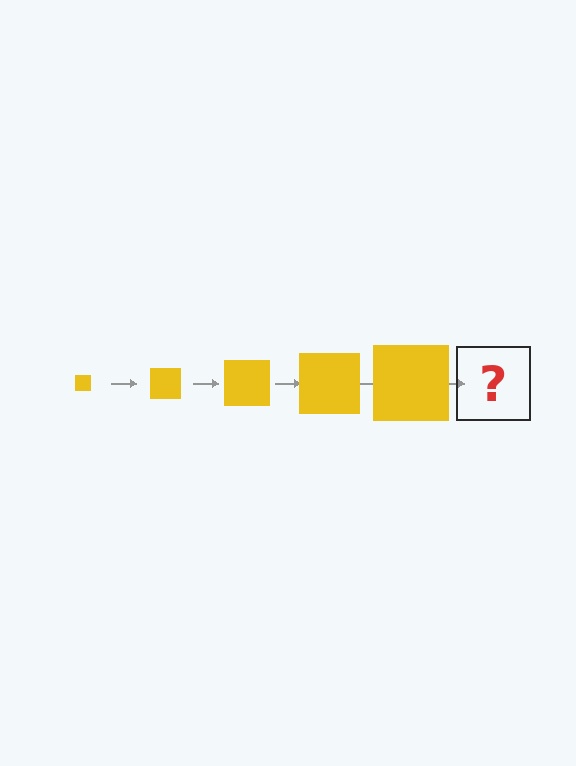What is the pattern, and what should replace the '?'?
The pattern is that the square gets progressively larger each step. The '?' should be a yellow square, larger than the previous one.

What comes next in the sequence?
The next element should be a yellow square, larger than the previous one.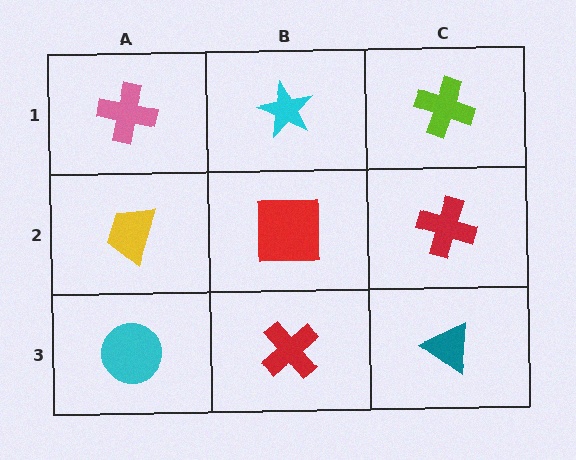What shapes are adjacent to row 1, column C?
A red cross (row 2, column C), a cyan star (row 1, column B).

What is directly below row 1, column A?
A yellow trapezoid.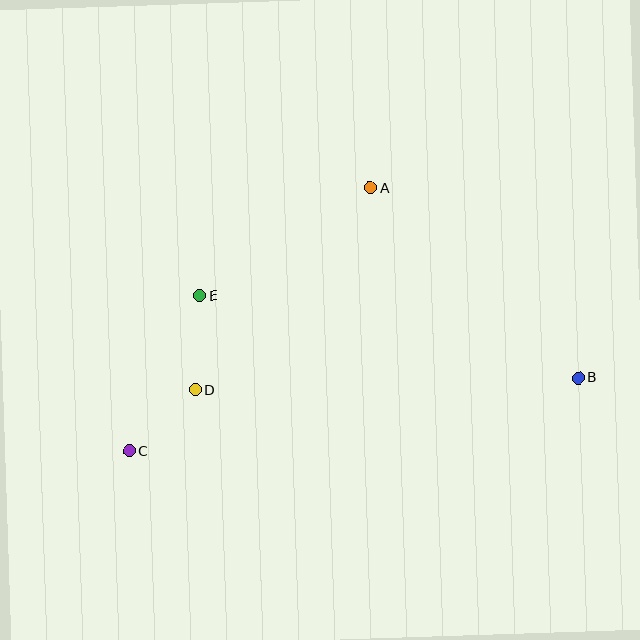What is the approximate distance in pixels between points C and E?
The distance between C and E is approximately 170 pixels.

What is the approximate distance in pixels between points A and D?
The distance between A and D is approximately 267 pixels.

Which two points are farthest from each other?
Points B and C are farthest from each other.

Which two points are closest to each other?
Points C and D are closest to each other.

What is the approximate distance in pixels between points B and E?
The distance between B and E is approximately 387 pixels.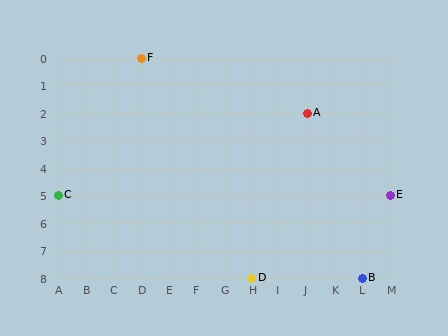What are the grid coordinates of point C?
Point C is at grid coordinates (A, 5).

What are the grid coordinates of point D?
Point D is at grid coordinates (H, 8).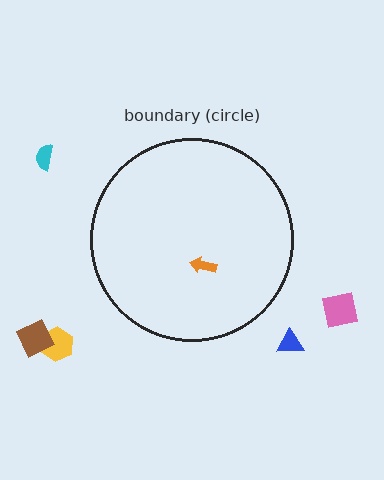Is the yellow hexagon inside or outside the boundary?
Outside.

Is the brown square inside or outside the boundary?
Outside.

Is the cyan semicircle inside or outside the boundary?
Outside.